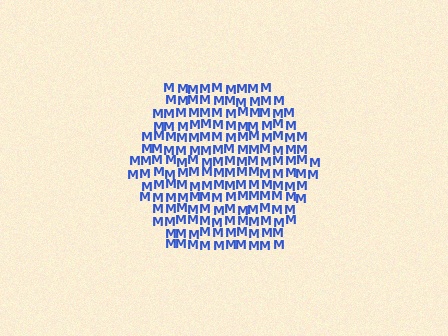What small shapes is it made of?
It is made of small letter M's.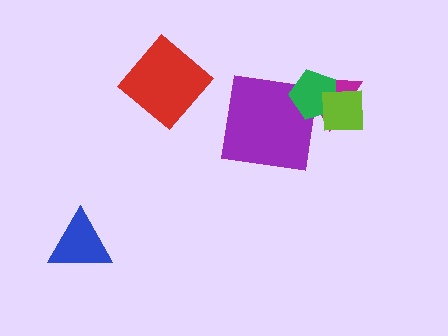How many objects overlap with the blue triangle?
0 objects overlap with the blue triangle.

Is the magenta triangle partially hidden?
Yes, it is partially covered by another shape.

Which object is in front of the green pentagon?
The lime square is in front of the green pentagon.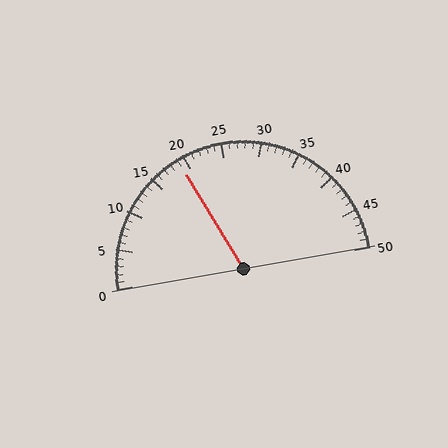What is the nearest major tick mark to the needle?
The nearest major tick mark is 20.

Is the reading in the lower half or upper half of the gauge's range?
The reading is in the lower half of the range (0 to 50).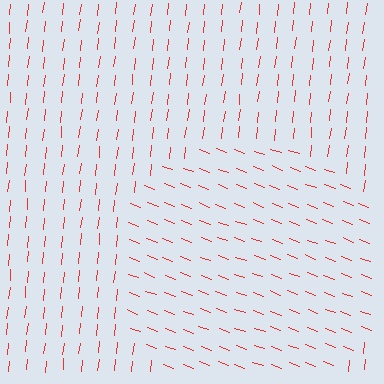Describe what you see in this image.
The image is filled with small red line segments. A circle region in the image has lines oriented differently from the surrounding lines, creating a visible texture boundary.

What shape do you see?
I see a circle.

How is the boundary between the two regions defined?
The boundary is defined purely by a change in line orientation (approximately 76 degrees difference). All lines are the same color and thickness.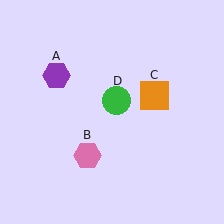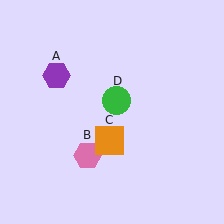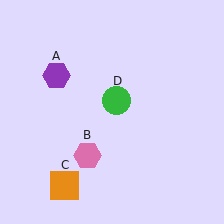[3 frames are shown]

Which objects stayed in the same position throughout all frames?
Purple hexagon (object A) and pink hexagon (object B) and green circle (object D) remained stationary.